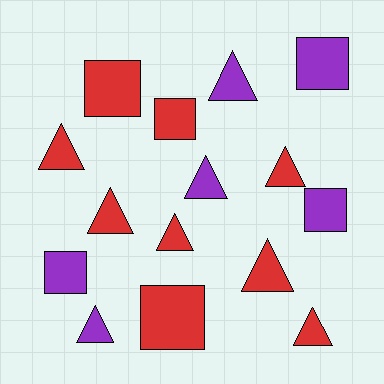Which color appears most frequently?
Red, with 9 objects.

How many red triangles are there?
There are 6 red triangles.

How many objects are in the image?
There are 15 objects.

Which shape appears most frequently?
Triangle, with 9 objects.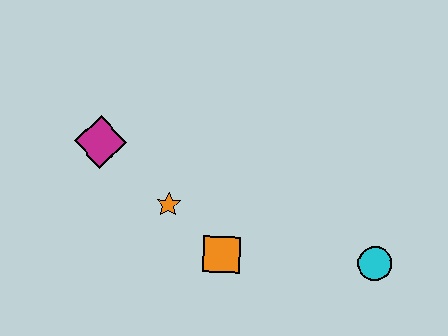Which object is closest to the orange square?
The orange star is closest to the orange square.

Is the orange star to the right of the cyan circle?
No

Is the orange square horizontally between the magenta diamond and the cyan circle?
Yes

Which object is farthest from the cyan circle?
The magenta diamond is farthest from the cyan circle.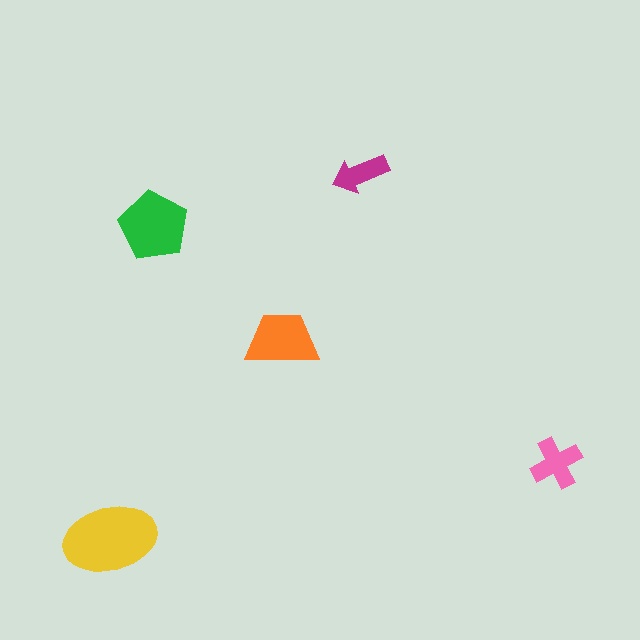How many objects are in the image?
There are 5 objects in the image.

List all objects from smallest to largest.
The magenta arrow, the pink cross, the orange trapezoid, the green pentagon, the yellow ellipse.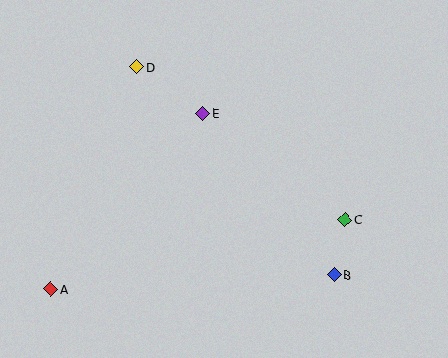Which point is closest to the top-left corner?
Point D is closest to the top-left corner.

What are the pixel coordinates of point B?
Point B is at (334, 275).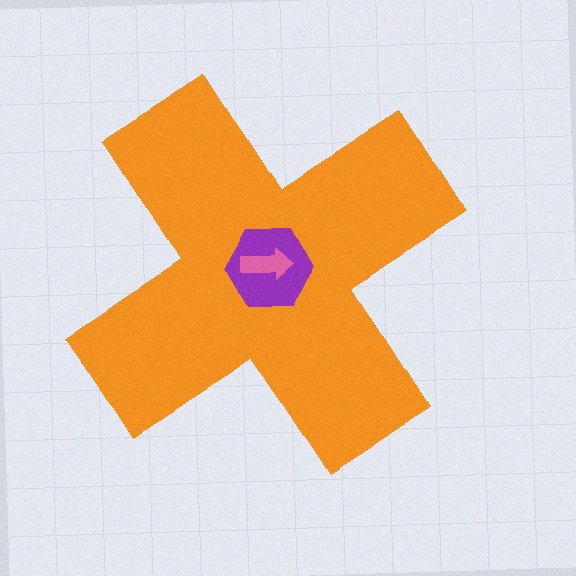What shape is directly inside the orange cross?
The purple hexagon.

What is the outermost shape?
The orange cross.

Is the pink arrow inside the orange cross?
Yes.